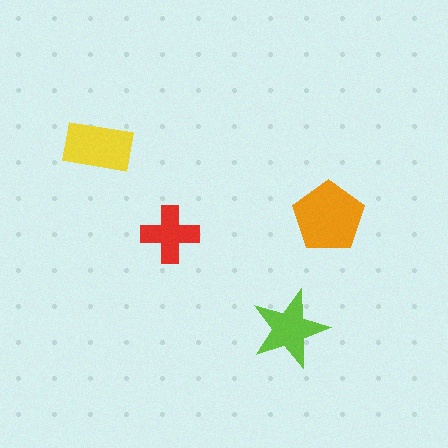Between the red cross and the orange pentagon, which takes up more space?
The orange pentagon.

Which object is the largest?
The orange pentagon.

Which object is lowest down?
The lime star is bottommost.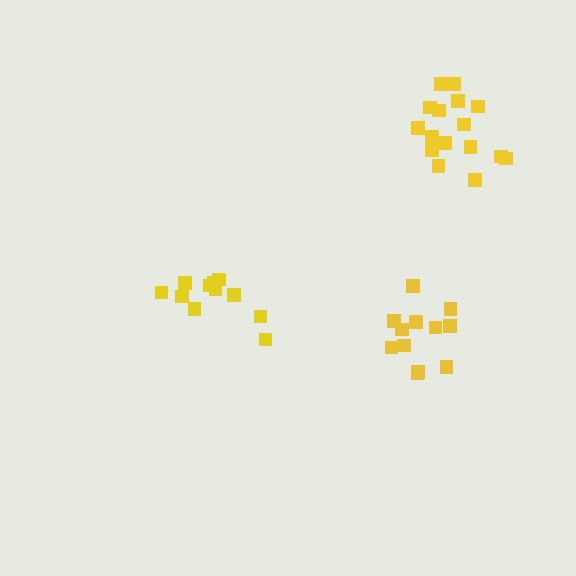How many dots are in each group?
Group 1: 11 dots, Group 2: 12 dots, Group 3: 16 dots (39 total).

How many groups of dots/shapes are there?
There are 3 groups.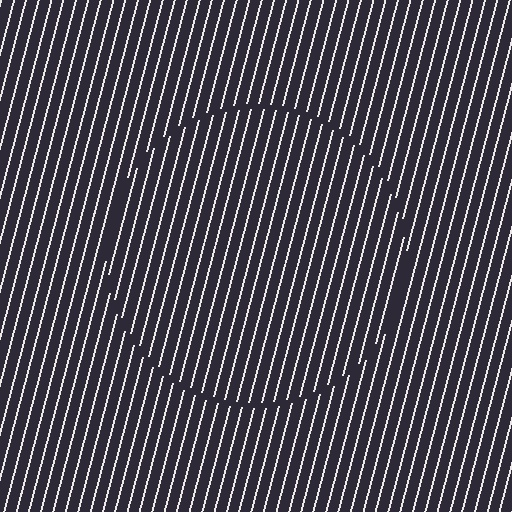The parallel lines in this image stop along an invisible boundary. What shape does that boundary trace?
An illusory circle. The interior of the shape contains the same grating, shifted by half a period — the contour is defined by the phase discontinuity where line-ends from the inner and outer gratings abut.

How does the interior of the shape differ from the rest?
The interior of the shape contains the same grating, shifted by half a period — the contour is defined by the phase discontinuity where line-ends from the inner and outer gratings abut.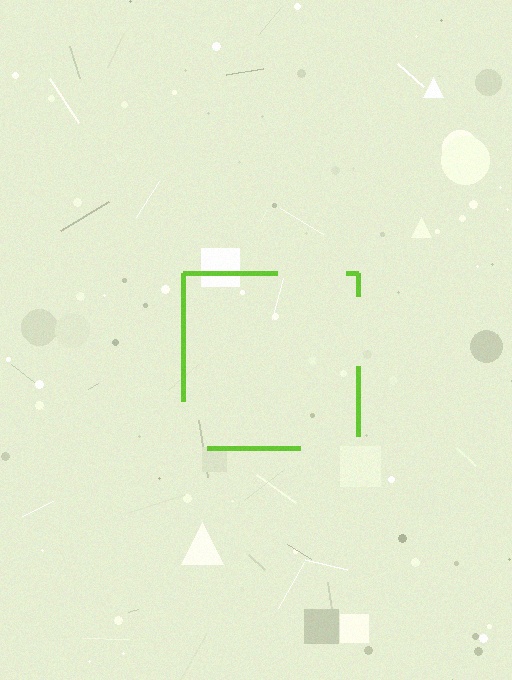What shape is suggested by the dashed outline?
The dashed outline suggests a square.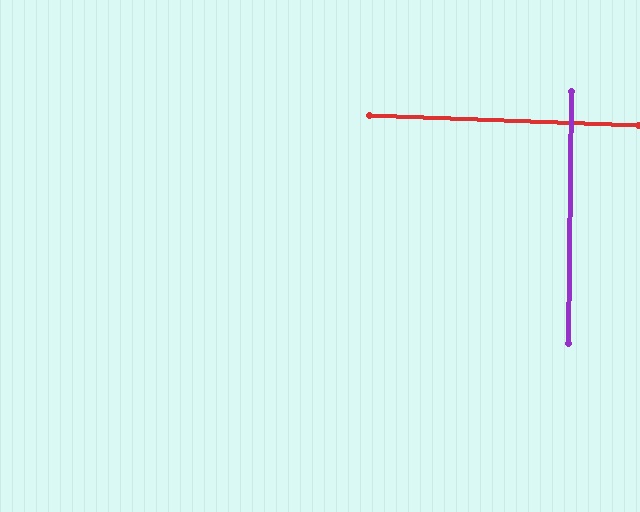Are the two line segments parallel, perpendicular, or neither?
Perpendicular — they meet at approximately 89°.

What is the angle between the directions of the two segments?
Approximately 89 degrees.